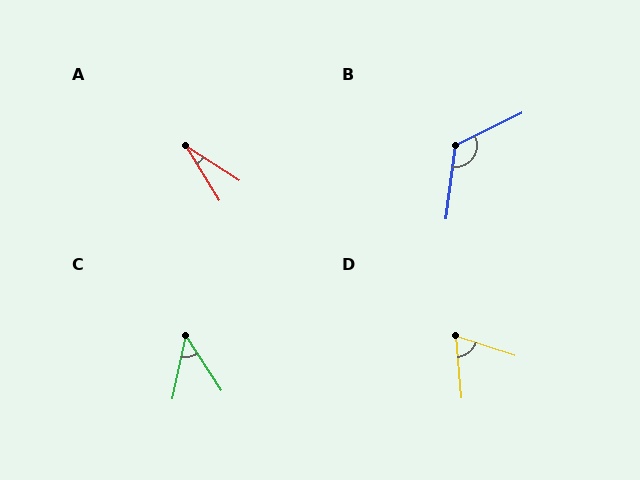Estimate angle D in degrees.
Approximately 67 degrees.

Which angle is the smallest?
A, at approximately 25 degrees.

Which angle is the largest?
B, at approximately 123 degrees.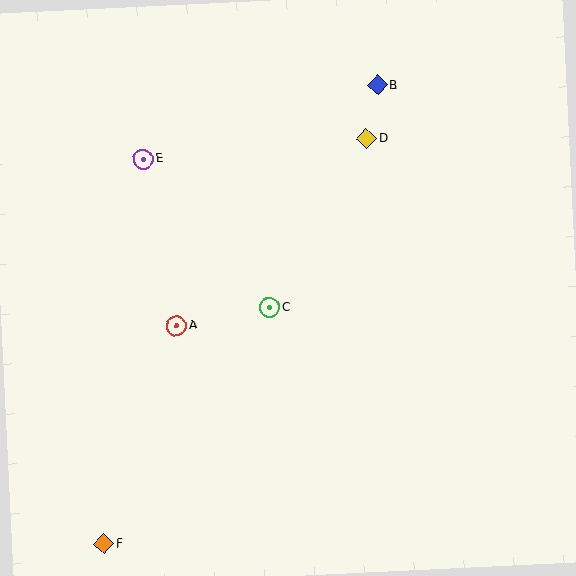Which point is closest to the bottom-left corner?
Point F is closest to the bottom-left corner.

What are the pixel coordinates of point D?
Point D is at (367, 139).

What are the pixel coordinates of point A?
Point A is at (176, 326).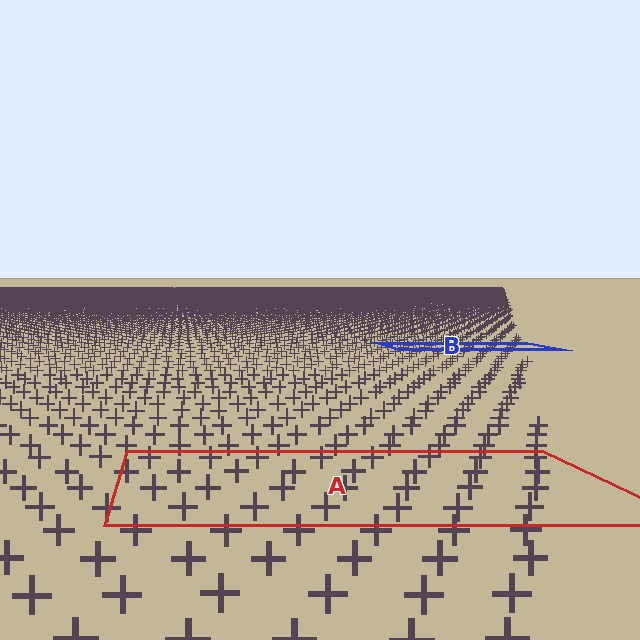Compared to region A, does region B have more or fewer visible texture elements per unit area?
Region B has more texture elements per unit area — they are packed more densely because it is farther away.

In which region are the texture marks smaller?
The texture marks are smaller in region B, because it is farther away.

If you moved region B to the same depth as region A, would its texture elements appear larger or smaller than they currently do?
They would appear larger. At a closer depth, the same texture elements are projected at a bigger on-screen size.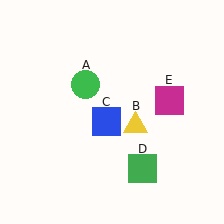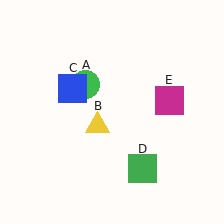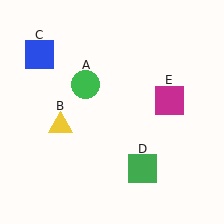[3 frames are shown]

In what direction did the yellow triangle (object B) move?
The yellow triangle (object B) moved left.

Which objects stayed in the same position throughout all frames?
Green circle (object A) and green square (object D) and magenta square (object E) remained stationary.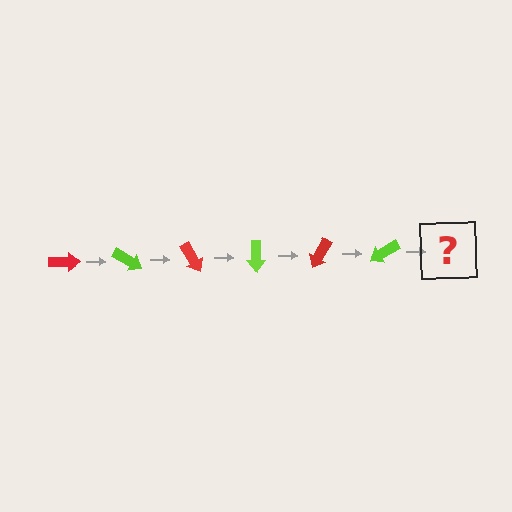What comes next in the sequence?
The next element should be a red arrow, rotated 180 degrees from the start.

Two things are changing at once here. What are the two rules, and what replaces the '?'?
The two rules are that it rotates 30 degrees each step and the color cycles through red and lime. The '?' should be a red arrow, rotated 180 degrees from the start.